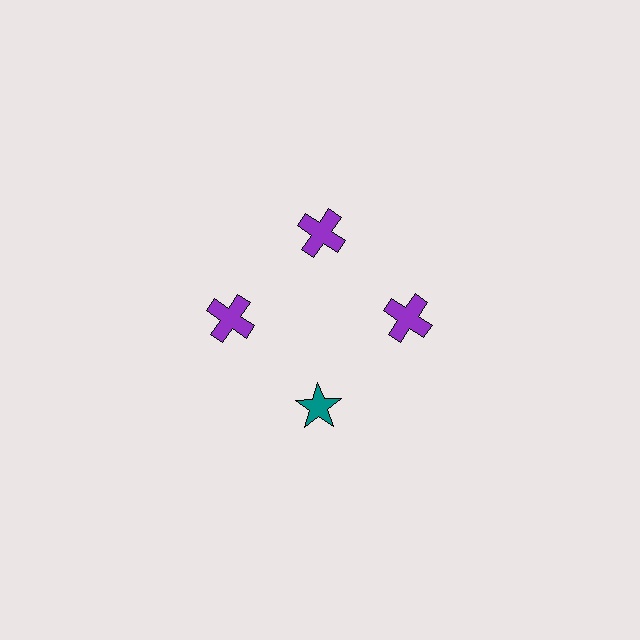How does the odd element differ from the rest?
It differs in both color (teal instead of purple) and shape (star instead of cross).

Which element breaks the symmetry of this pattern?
The teal star at roughly the 6 o'clock position breaks the symmetry. All other shapes are purple crosses.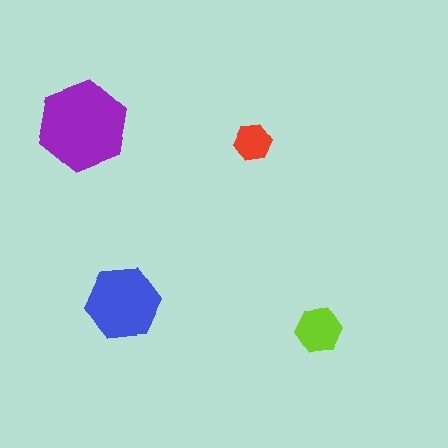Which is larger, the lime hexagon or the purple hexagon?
The purple one.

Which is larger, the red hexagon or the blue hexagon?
The blue one.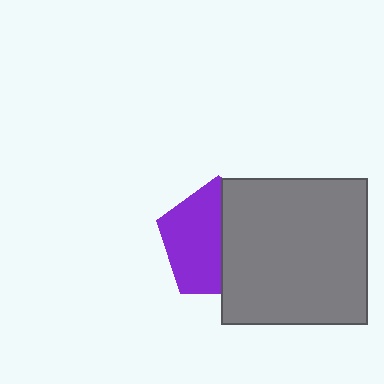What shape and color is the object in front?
The object in front is a gray square.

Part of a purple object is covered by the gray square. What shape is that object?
It is a pentagon.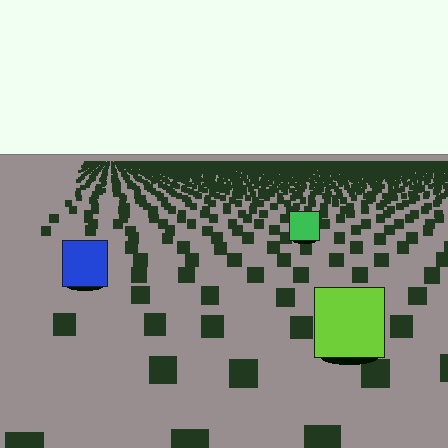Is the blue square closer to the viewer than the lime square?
No. The lime square is closer — you can tell from the texture gradient: the ground texture is coarser near it.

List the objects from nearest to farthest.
From nearest to farthest: the lime square, the blue square, the green square.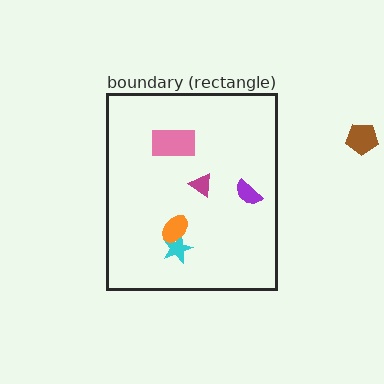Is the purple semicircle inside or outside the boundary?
Inside.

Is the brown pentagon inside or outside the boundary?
Outside.